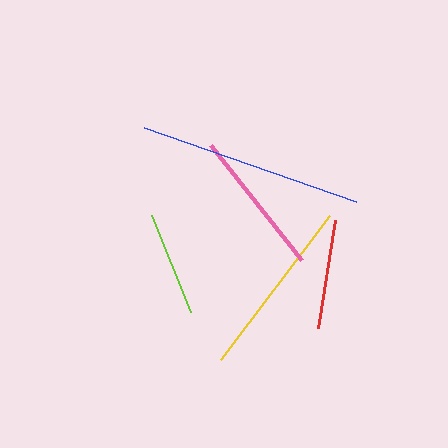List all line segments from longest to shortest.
From longest to shortest: blue, yellow, pink, red, lime.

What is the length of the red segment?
The red segment is approximately 110 pixels long.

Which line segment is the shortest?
The lime line is the shortest at approximately 105 pixels.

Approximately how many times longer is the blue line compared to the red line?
The blue line is approximately 2.0 times the length of the red line.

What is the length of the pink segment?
The pink segment is approximately 147 pixels long.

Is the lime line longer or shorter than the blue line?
The blue line is longer than the lime line.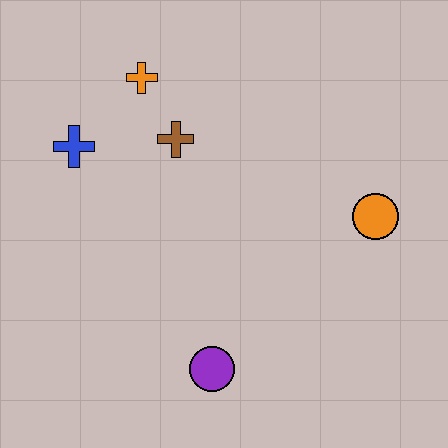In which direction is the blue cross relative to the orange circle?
The blue cross is to the left of the orange circle.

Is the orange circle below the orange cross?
Yes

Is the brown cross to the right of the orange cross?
Yes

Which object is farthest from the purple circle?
The orange cross is farthest from the purple circle.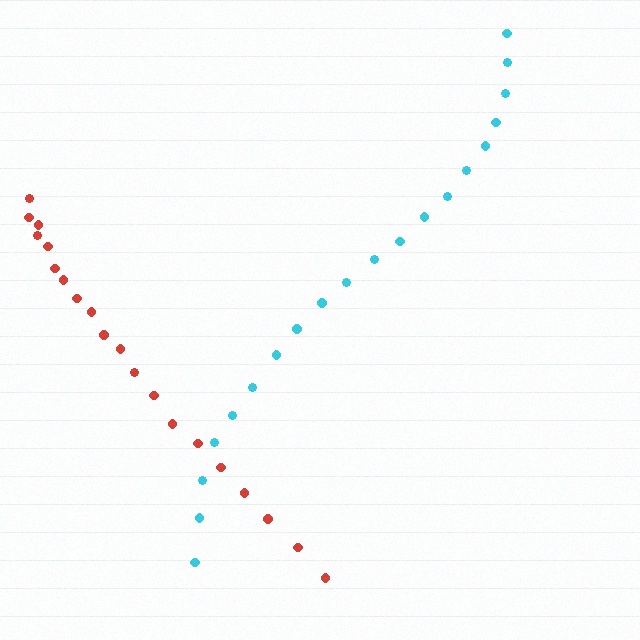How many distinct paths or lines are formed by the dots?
There are 2 distinct paths.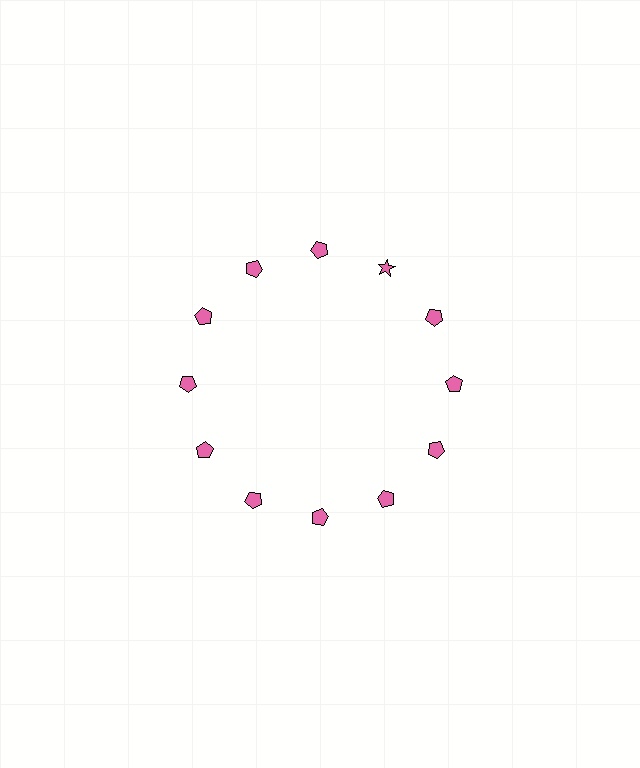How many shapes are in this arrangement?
There are 12 shapes arranged in a ring pattern.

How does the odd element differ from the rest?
It has a different shape: star instead of pentagon.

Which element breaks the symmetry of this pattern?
The pink star at roughly the 1 o'clock position breaks the symmetry. All other shapes are pink pentagons.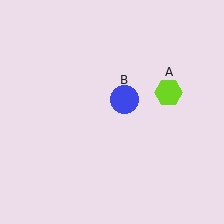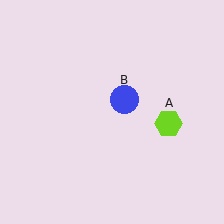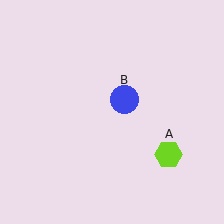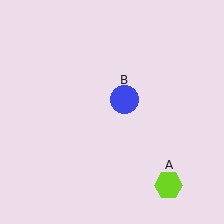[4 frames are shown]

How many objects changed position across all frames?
1 object changed position: lime hexagon (object A).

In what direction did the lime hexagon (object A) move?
The lime hexagon (object A) moved down.